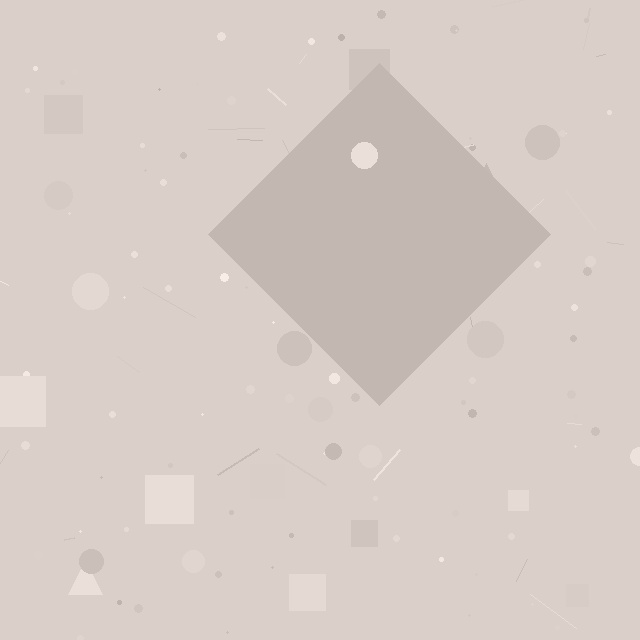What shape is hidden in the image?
A diamond is hidden in the image.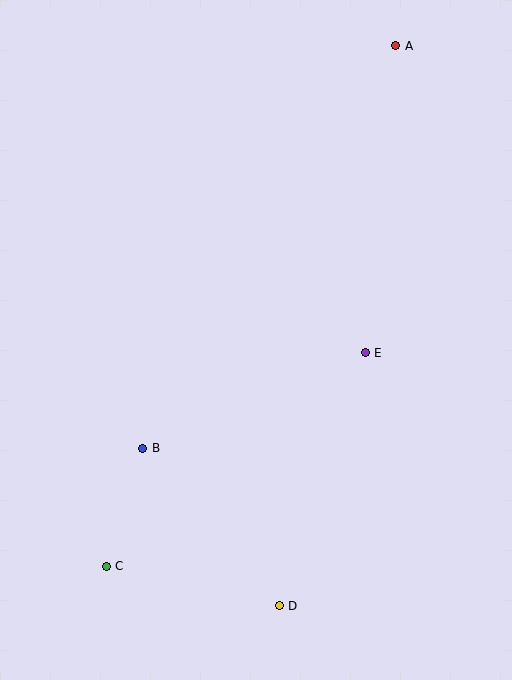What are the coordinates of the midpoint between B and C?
The midpoint between B and C is at (125, 507).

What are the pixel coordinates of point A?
Point A is at (396, 46).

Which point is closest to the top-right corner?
Point A is closest to the top-right corner.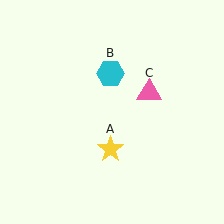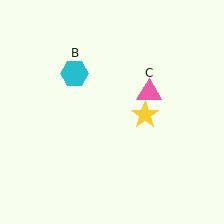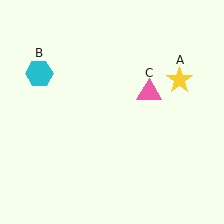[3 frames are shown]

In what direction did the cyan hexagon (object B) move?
The cyan hexagon (object B) moved left.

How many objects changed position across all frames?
2 objects changed position: yellow star (object A), cyan hexagon (object B).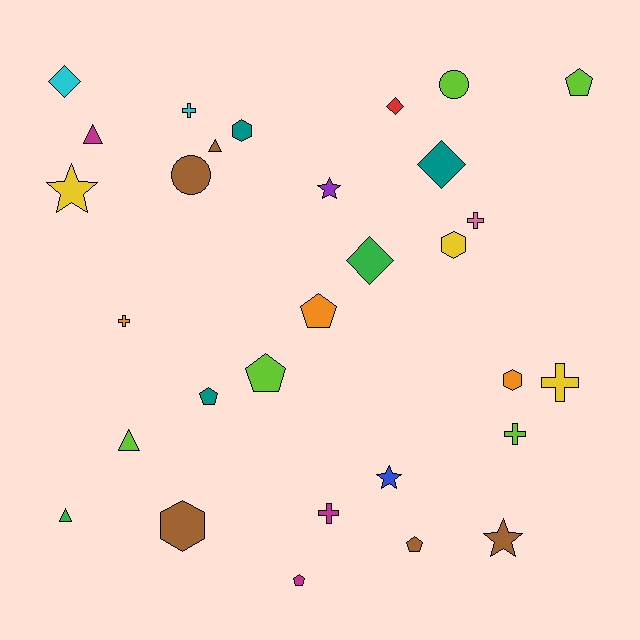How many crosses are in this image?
There are 6 crosses.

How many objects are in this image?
There are 30 objects.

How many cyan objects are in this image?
There are 2 cyan objects.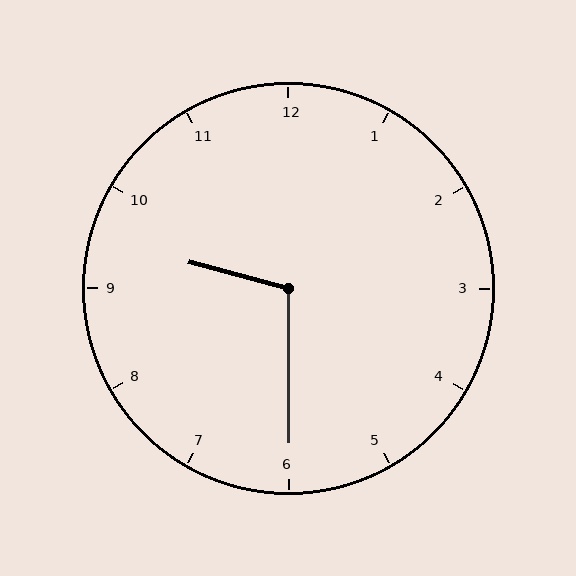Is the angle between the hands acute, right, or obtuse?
It is obtuse.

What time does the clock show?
9:30.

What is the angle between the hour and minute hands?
Approximately 105 degrees.